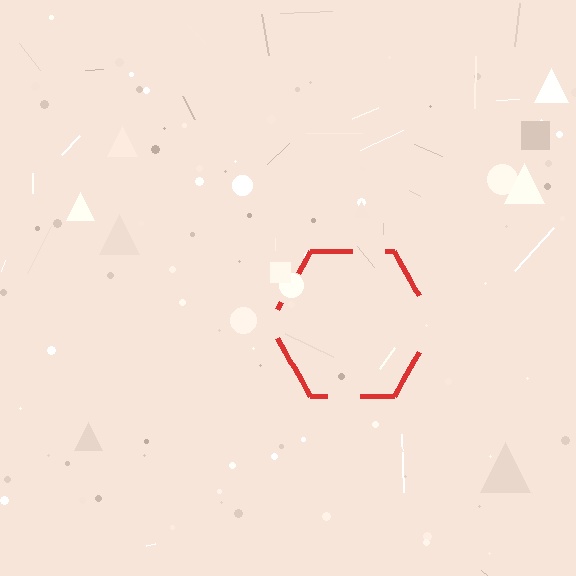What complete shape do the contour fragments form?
The contour fragments form a hexagon.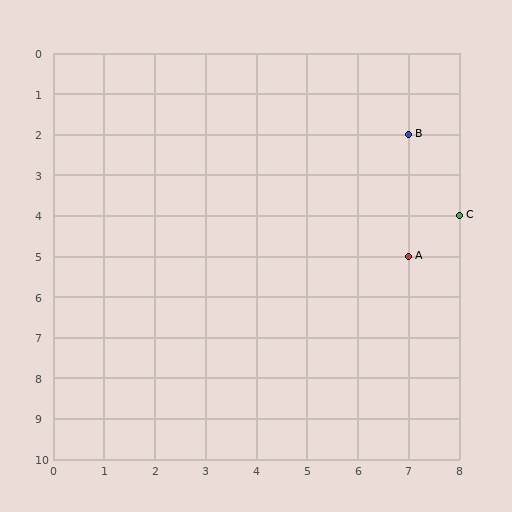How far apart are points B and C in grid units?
Points B and C are 1 column and 2 rows apart (about 2.2 grid units diagonally).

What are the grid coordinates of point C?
Point C is at grid coordinates (8, 4).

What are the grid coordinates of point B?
Point B is at grid coordinates (7, 2).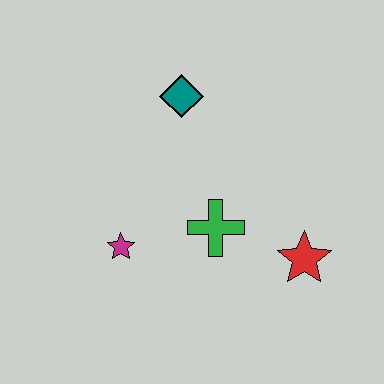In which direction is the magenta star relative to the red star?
The magenta star is to the left of the red star.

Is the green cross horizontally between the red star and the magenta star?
Yes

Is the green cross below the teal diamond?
Yes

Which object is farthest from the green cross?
The teal diamond is farthest from the green cross.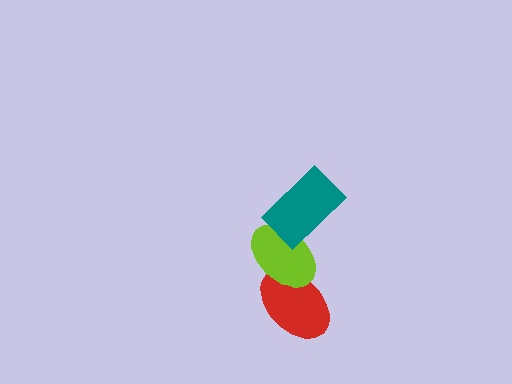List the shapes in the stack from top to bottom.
From top to bottom: the teal rectangle, the lime ellipse, the red ellipse.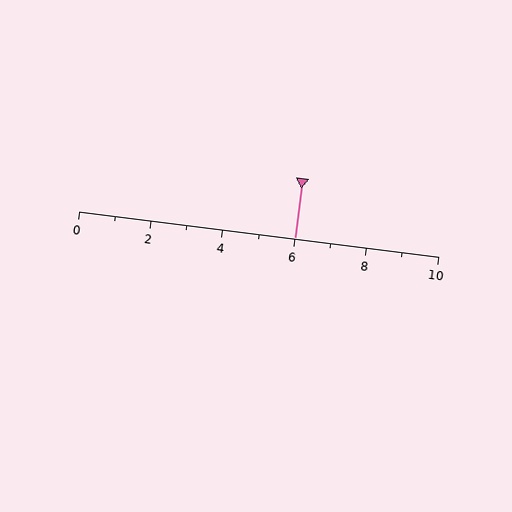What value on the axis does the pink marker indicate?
The marker indicates approximately 6.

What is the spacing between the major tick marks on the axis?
The major ticks are spaced 2 apart.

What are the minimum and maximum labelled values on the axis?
The axis runs from 0 to 10.